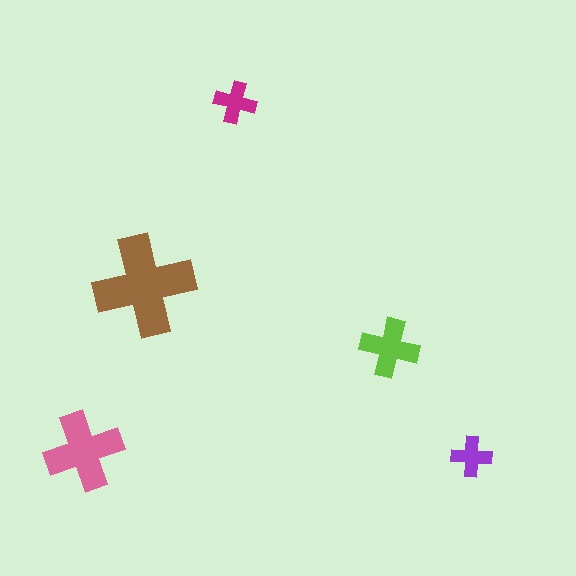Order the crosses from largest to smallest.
the brown one, the pink one, the lime one, the magenta one, the purple one.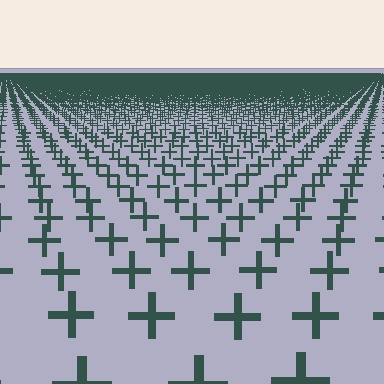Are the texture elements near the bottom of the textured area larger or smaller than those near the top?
Larger. Near the bottom, elements are closer to the viewer and appear at a bigger on-screen size.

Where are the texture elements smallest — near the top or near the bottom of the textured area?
Near the top.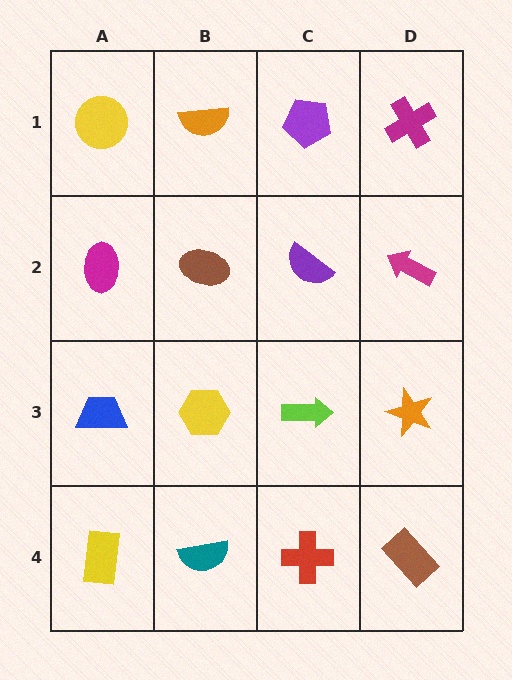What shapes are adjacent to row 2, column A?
A yellow circle (row 1, column A), a blue trapezoid (row 3, column A), a brown ellipse (row 2, column B).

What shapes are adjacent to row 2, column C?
A purple pentagon (row 1, column C), a lime arrow (row 3, column C), a brown ellipse (row 2, column B), a magenta arrow (row 2, column D).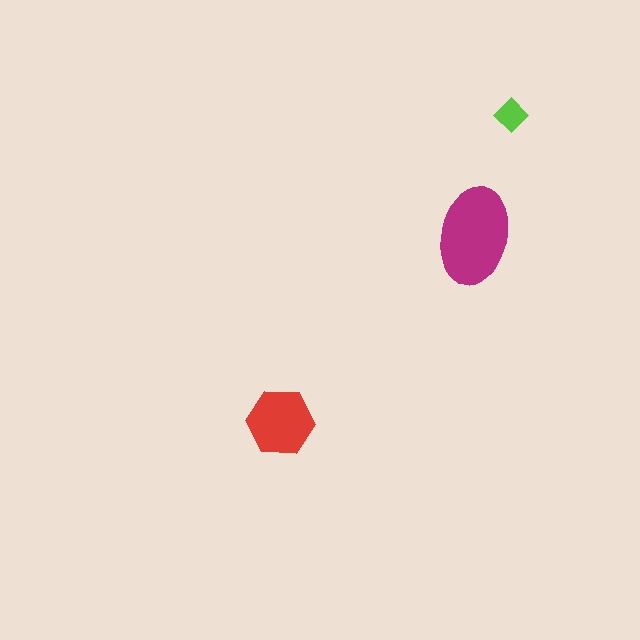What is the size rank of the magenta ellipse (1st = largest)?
1st.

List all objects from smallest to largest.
The lime diamond, the red hexagon, the magenta ellipse.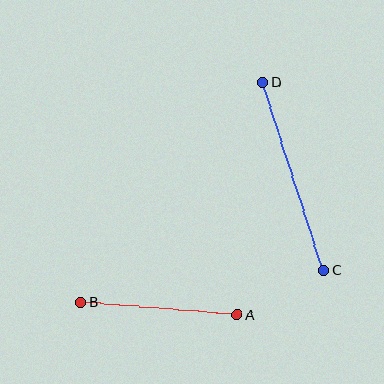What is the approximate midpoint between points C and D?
The midpoint is at approximately (293, 176) pixels.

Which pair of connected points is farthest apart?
Points C and D are farthest apart.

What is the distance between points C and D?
The distance is approximately 197 pixels.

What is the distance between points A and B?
The distance is approximately 157 pixels.